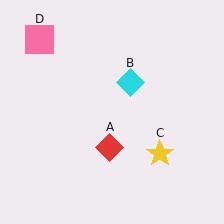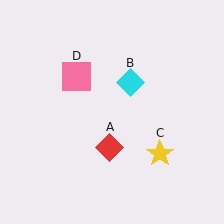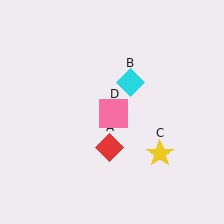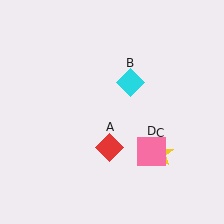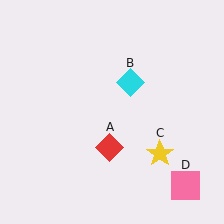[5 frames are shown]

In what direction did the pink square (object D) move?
The pink square (object D) moved down and to the right.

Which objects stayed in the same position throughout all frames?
Red diamond (object A) and cyan diamond (object B) and yellow star (object C) remained stationary.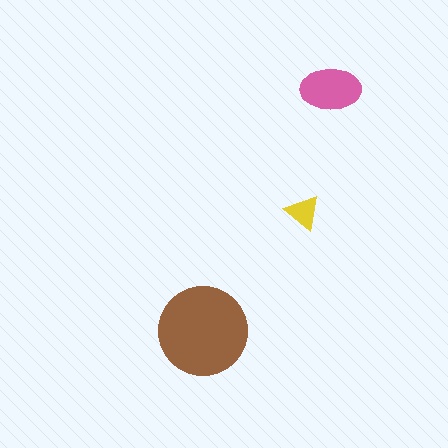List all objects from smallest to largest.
The yellow triangle, the pink ellipse, the brown circle.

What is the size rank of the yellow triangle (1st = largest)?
3rd.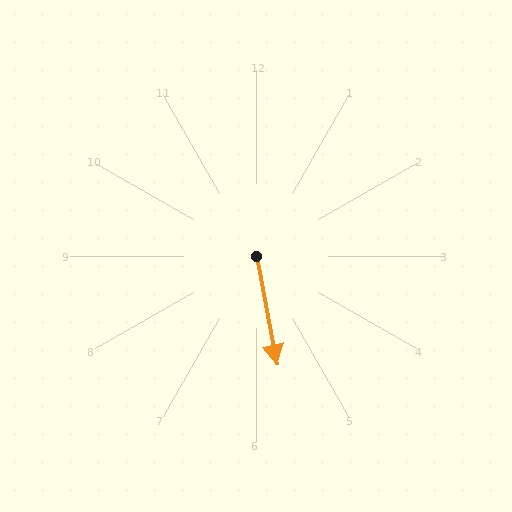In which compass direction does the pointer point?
South.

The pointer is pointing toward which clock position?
Roughly 6 o'clock.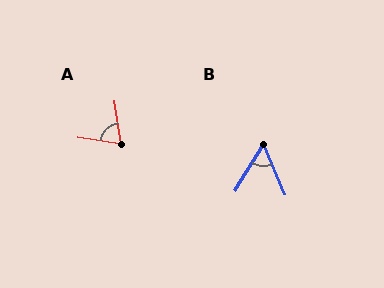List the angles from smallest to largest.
B (54°), A (72°).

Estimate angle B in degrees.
Approximately 54 degrees.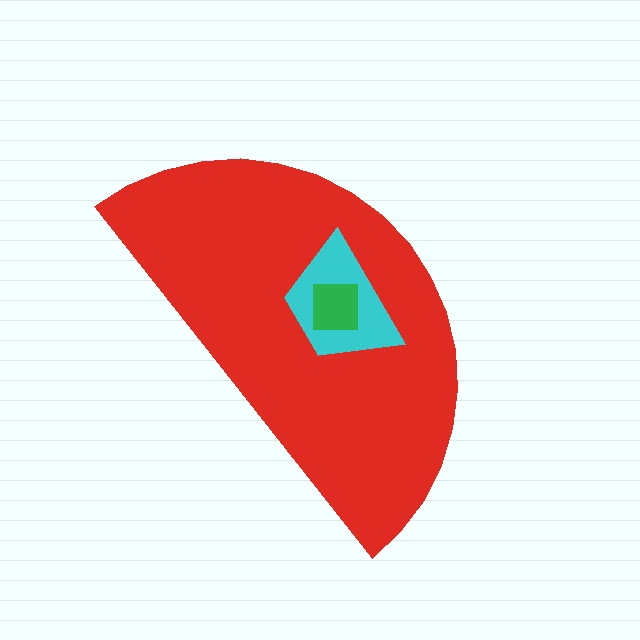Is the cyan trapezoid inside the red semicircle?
Yes.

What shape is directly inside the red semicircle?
The cyan trapezoid.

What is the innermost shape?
The green square.